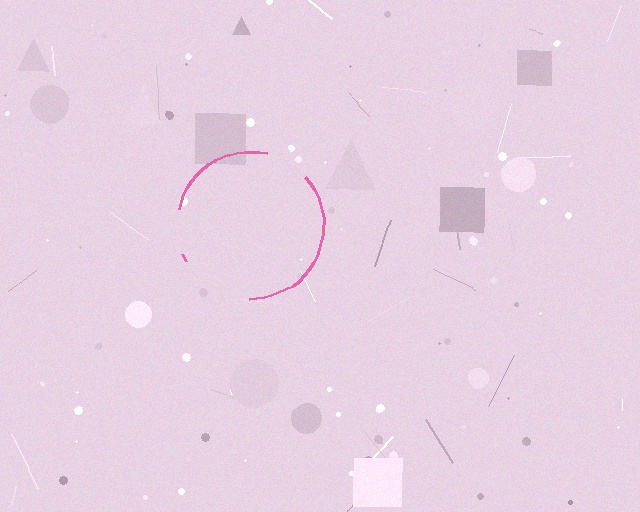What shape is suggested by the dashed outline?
The dashed outline suggests a circle.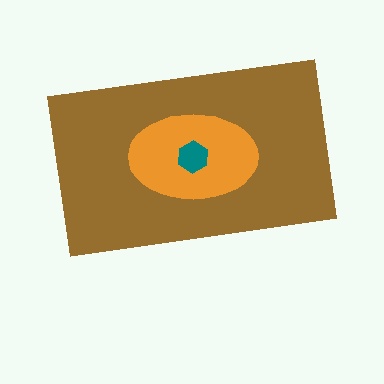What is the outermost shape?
The brown rectangle.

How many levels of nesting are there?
3.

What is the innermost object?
The teal hexagon.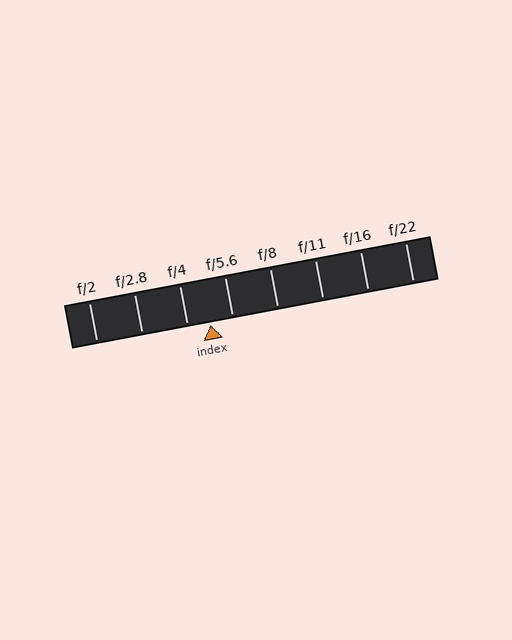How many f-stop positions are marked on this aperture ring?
There are 8 f-stop positions marked.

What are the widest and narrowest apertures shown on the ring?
The widest aperture shown is f/2 and the narrowest is f/22.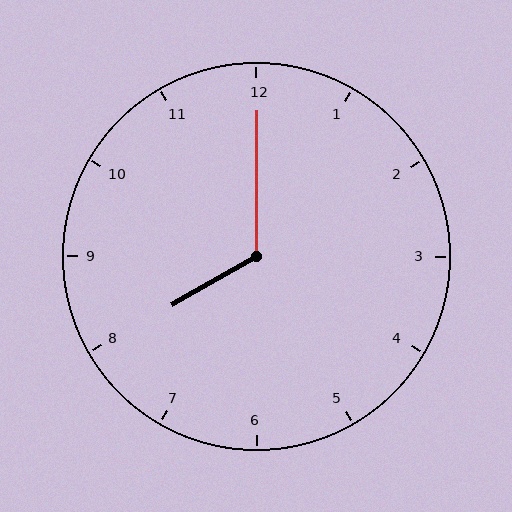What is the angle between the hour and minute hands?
Approximately 120 degrees.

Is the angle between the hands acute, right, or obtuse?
It is obtuse.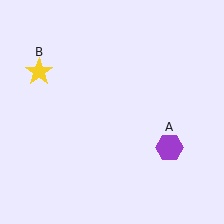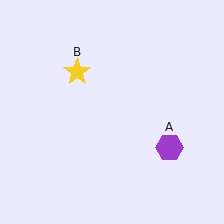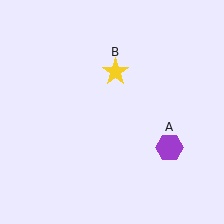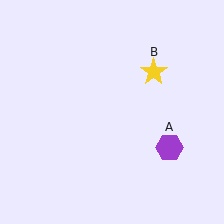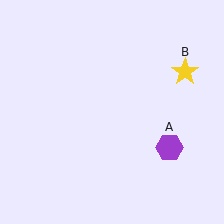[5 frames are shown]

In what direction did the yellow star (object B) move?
The yellow star (object B) moved right.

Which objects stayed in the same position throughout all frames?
Purple hexagon (object A) remained stationary.